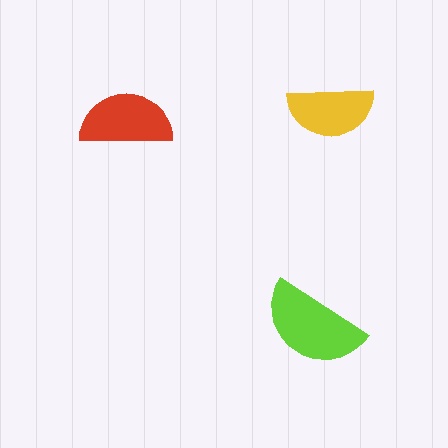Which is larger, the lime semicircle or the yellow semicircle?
The lime one.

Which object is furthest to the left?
The red semicircle is leftmost.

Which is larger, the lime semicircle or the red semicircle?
The lime one.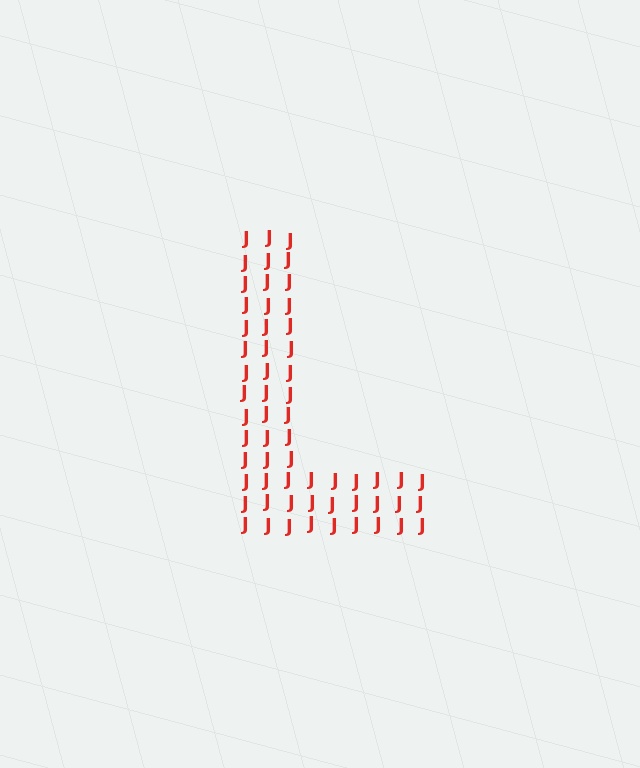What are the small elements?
The small elements are letter J's.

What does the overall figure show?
The overall figure shows the letter L.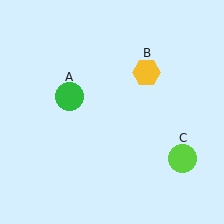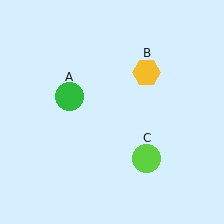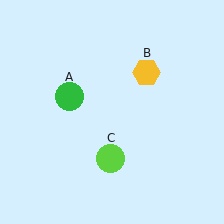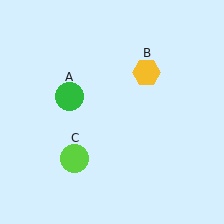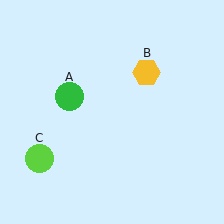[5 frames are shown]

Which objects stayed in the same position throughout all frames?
Green circle (object A) and yellow hexagon (object B) remained stationary.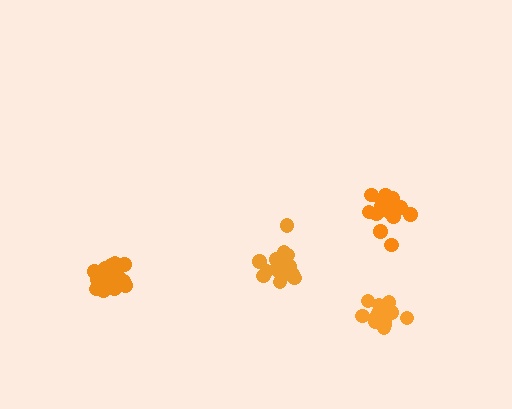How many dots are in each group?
Group 1: 20 dots, Group 2: 19 dots, Group 3: 20 dots, Group 4: 17 dots (76 total).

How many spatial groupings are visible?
There are 4 spatial groupings.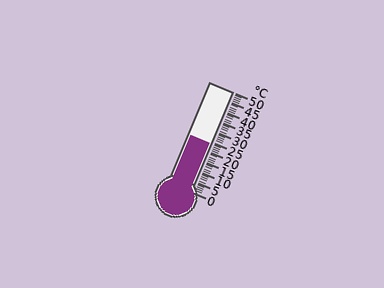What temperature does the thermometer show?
The thermometer shows approximately 24°C.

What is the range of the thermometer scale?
The thermometer scale ranges from 0°C to 50°C.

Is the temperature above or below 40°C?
The temperature is below 40°C.